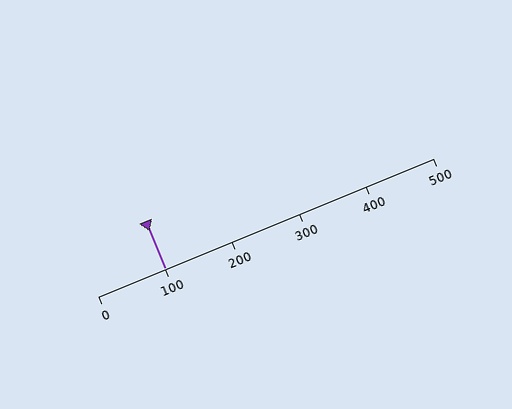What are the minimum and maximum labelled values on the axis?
The axis runs from 0 to 500.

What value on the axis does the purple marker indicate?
The marker indicates approximately 100.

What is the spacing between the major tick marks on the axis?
The major ticks are spaced 100 apart.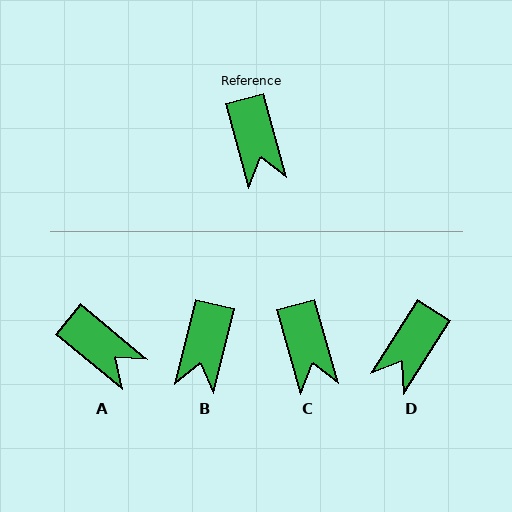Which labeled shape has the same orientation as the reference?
C.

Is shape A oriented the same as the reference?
No, it is off by about 35 degrees.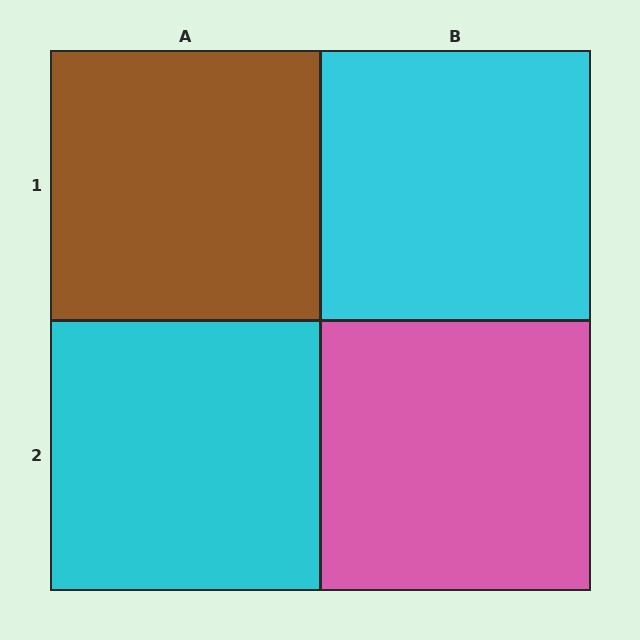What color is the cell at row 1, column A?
Brown.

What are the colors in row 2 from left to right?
Cyan, pink.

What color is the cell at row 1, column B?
Cyan.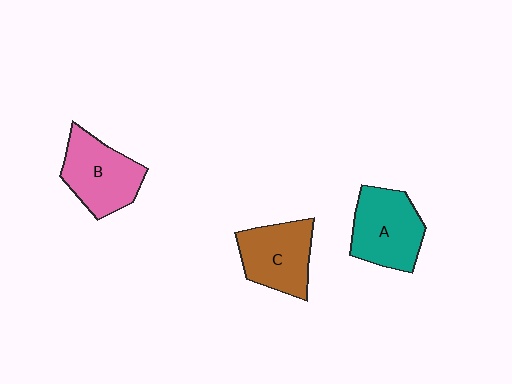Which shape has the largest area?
Shape A (teal).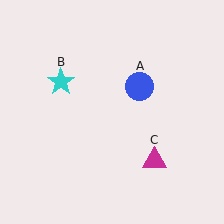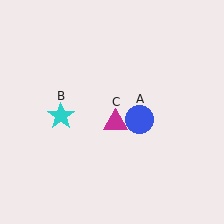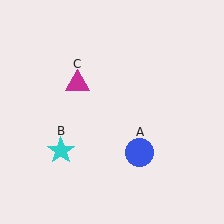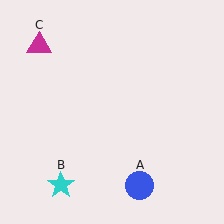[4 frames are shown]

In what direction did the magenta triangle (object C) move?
The magenta triangle (object C) moved up and to the left.